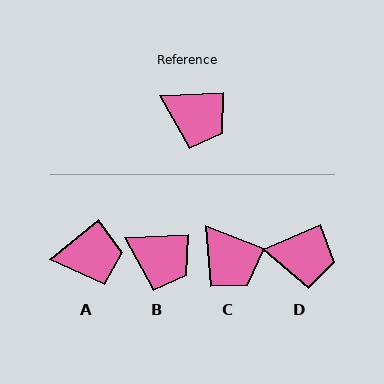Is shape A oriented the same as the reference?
No, it is off by about 37 degrees.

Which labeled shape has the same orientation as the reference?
B.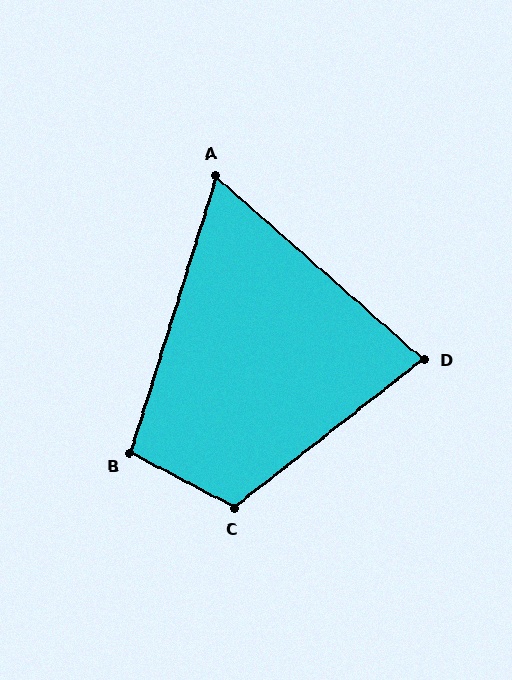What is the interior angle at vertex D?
Approximately 79 degrees (acute).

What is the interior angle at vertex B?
Approximately 101 degrees (obtuse).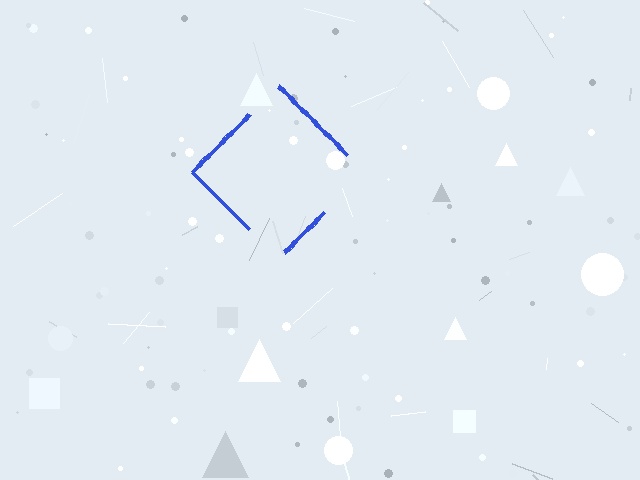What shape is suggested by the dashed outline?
The dashed outline suggests a diamond.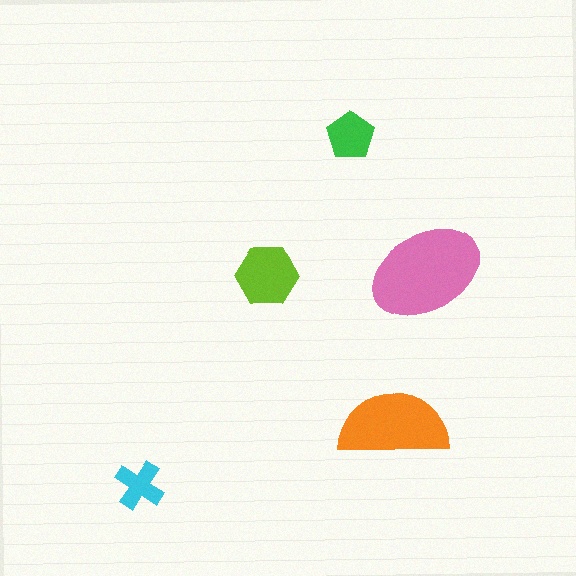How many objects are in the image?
There are 5 objects in the image.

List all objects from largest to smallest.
The pink ellipse, the orange semicircle, the lime hexagon, the green pentagon, the cyan cross.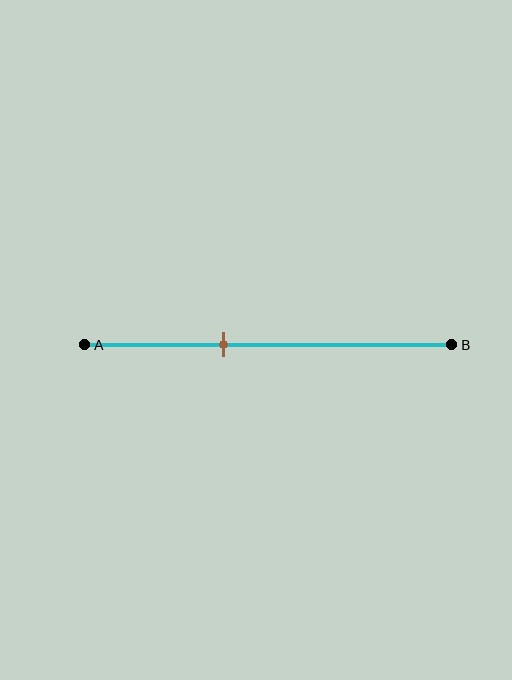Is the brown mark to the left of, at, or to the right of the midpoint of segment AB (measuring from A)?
The brown mark is to the left of the midpoint of segment AB.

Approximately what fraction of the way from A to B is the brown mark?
The brown mark is approximately 40% of the way from A to B.